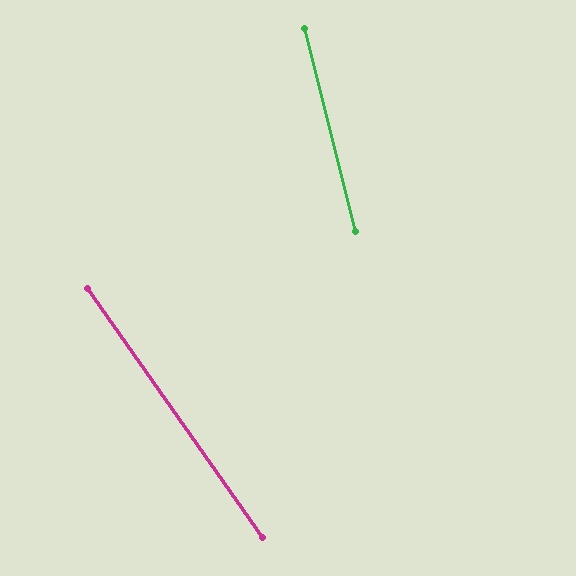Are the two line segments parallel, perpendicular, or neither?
Neither parallel nor perpendicular — they differ by about 21°.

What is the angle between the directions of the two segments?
Approximately 21 degrees.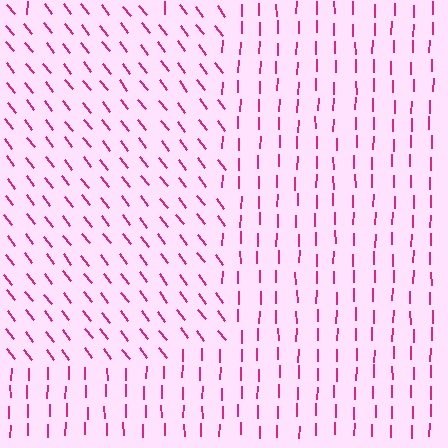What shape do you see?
I see a rectangle.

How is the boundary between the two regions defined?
The boundary is defined purely by a change in line orientation (approximately 38 degrees difference). All lines are the same color and thickness.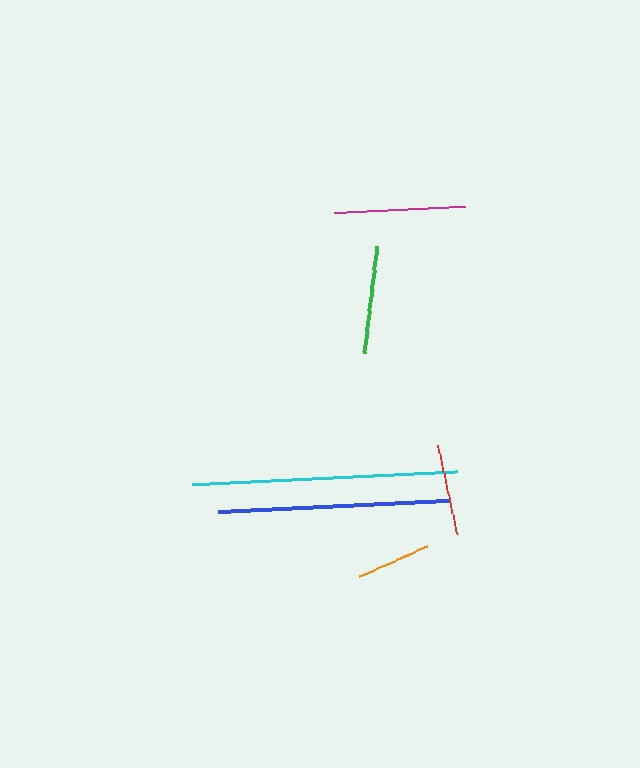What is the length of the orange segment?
The orange segment is approximately 74 pixels long.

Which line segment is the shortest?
The orange line is the shortest at approximately 74 pixels.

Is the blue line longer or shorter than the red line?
The blue line is longer than the red line.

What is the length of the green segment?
The green segment is approximately 107 pixels long.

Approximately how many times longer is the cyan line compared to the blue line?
The cyan line is approximately 1.1 times the length of the blue line.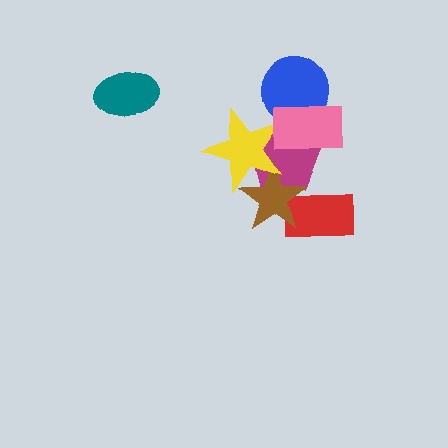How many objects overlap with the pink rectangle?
3 objects overlap with the pink rectangle.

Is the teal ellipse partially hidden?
No, no other shape covers it.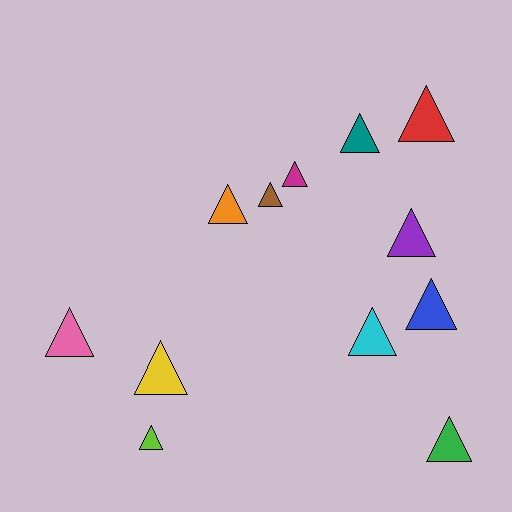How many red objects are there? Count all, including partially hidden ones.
There is 1 red object.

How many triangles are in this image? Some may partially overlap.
There are 12 triangles.